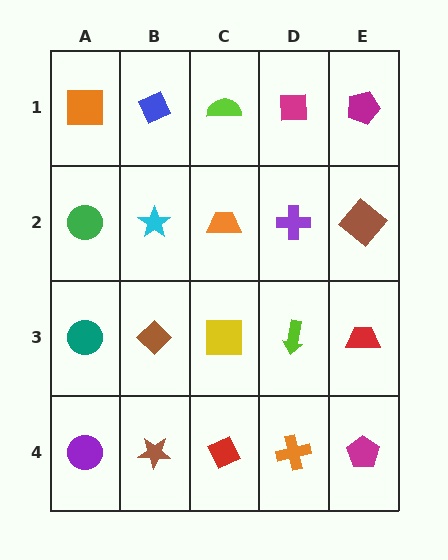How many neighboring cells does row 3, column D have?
4.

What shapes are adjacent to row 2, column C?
A lime semicircle (row 1, column C), a yellow square (row 3, column C), a cyan star (row 2, column B), a purple cross (row 2, column D).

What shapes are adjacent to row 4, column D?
A lime arrow (row 3, column D), a red diamond (row 4, column C), a magenta pentagon (row 4, column E).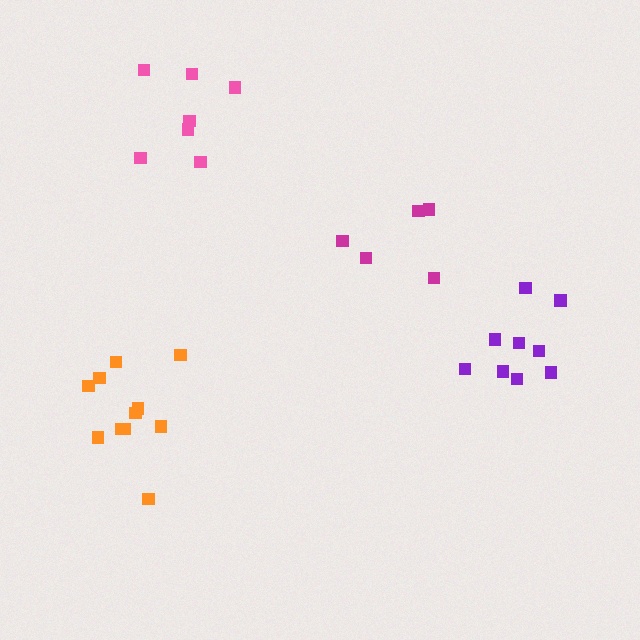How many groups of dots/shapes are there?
There are 4 groups.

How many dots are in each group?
Group 1: 5 dots, Group 2: 7 dots, Group 3: 9 dots, Group 4: 11 dots (32 total).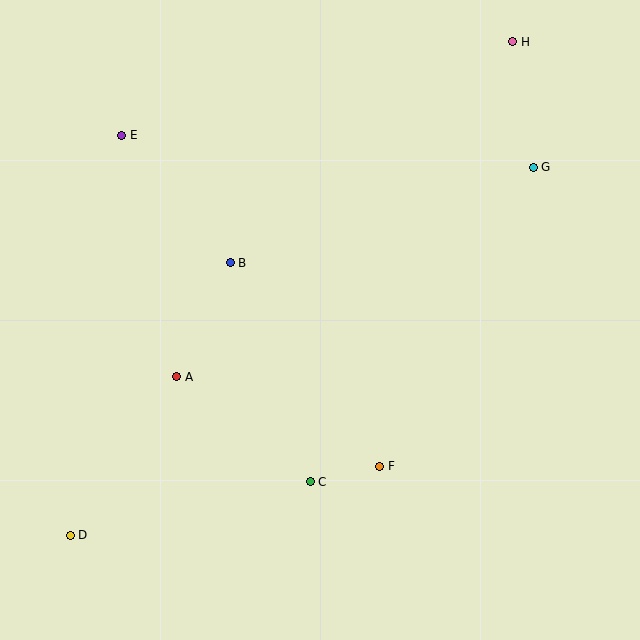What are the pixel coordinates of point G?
Point G is at (533, 167).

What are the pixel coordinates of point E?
Point E is at (122, 135).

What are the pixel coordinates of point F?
Point F is at (380, 466).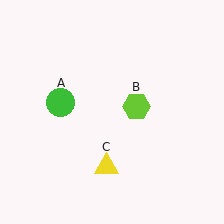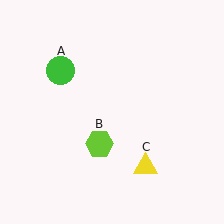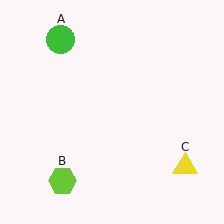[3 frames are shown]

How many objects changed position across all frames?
3 objects changed position: green circle (object A), lime hexagon (object B), yellow triangle (object C).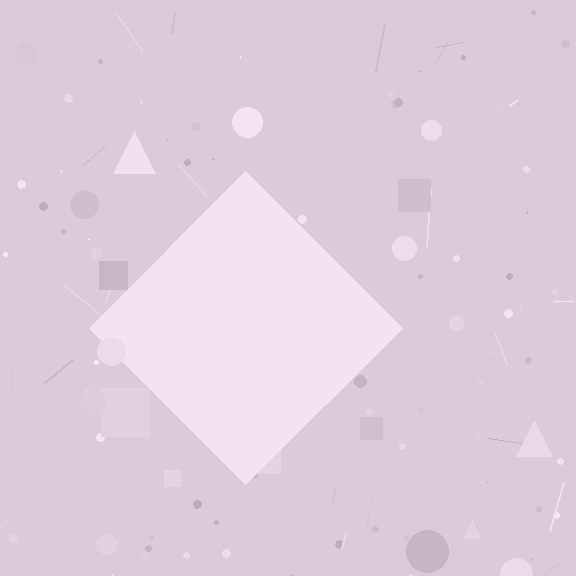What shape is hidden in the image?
A diamond is hidden in the image.